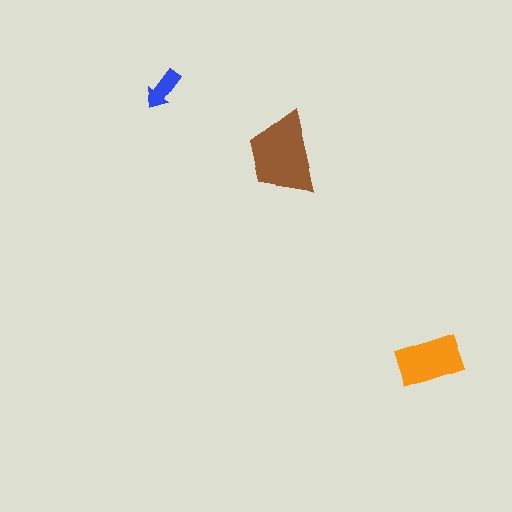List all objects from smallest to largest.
The blue arrow, the orange rectangle, the brown trapezoid.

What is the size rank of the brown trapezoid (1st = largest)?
1st.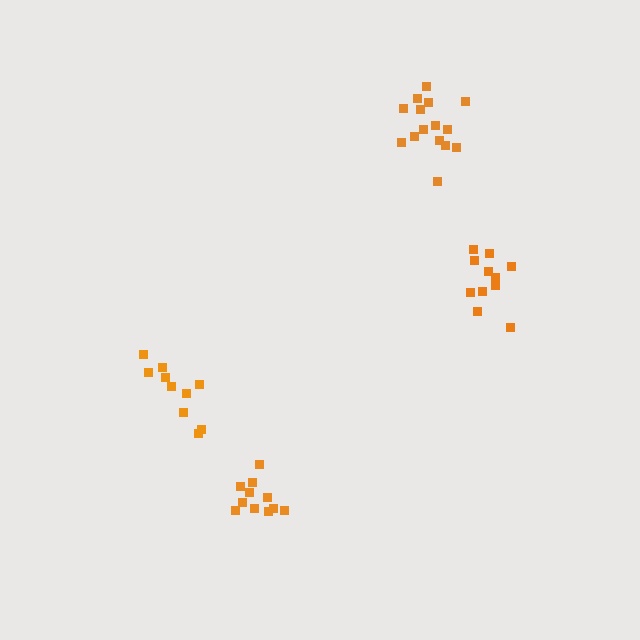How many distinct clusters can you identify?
There are 4 distinct clusters.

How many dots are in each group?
Group 1: 15 dots, Group 2: 11 dots, Group 3: 10 dots, Group 4: 11 dots (47 total).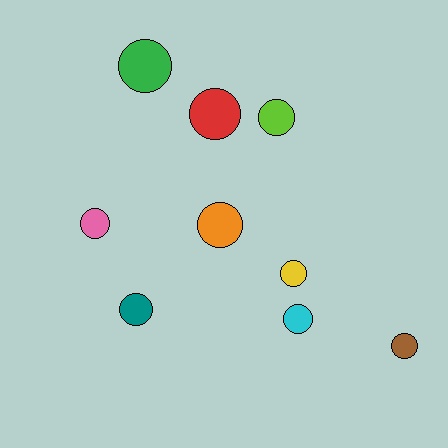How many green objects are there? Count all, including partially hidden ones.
There is 1 green object.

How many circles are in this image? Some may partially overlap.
There are 9 circles.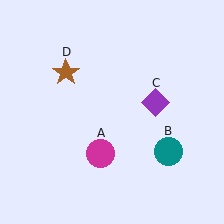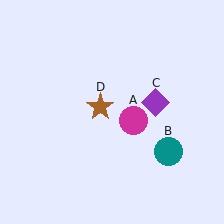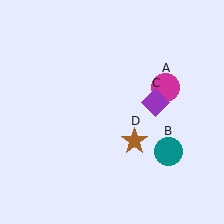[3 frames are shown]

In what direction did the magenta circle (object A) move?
The magenta circle (object A) moved up and to the right.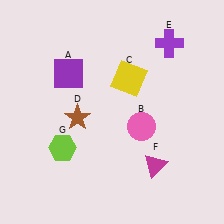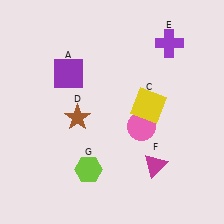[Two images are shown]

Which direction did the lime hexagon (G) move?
The lime hexagon (G) moved right.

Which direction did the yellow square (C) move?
The yellow square (C) moved down.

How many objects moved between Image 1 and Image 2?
2 objects moved between the two images.